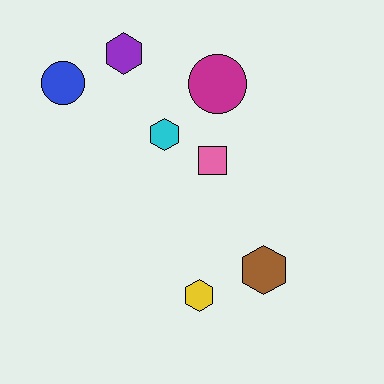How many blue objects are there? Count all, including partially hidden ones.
There is 1 blue object.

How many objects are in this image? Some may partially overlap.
There are 7 objects.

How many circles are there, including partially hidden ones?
There are 2 circles.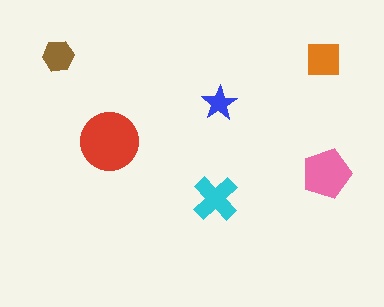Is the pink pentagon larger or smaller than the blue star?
Larger.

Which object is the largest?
The red circle.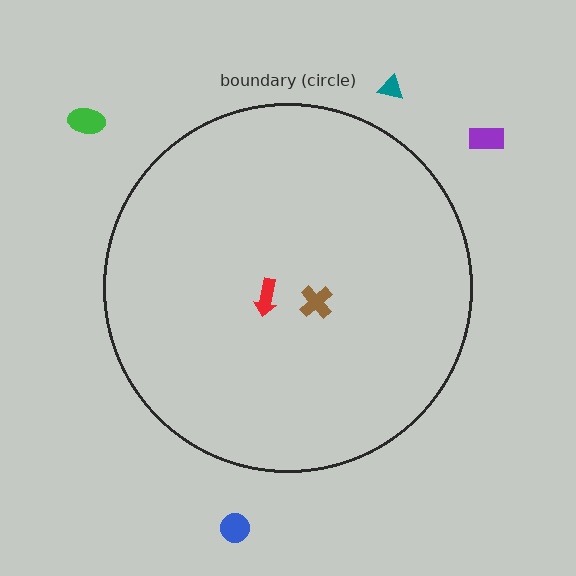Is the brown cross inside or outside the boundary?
Inside.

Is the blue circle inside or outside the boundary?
Outside.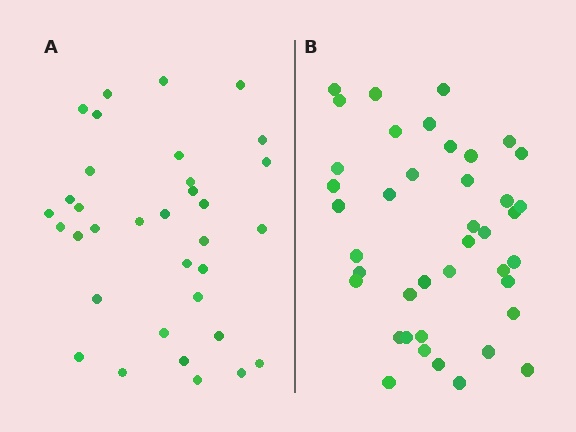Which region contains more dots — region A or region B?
Region B (the right region) has more dots.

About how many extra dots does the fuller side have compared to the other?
Region B has roughly 8 or so more dots than region A.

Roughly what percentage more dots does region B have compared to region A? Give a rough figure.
About 20% more.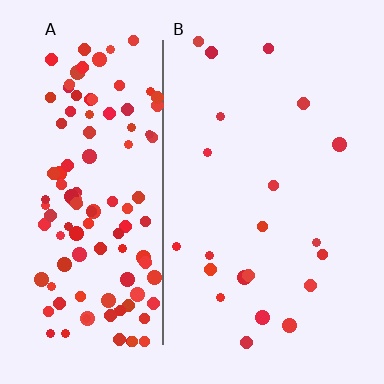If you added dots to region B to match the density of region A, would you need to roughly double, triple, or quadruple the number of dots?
Approximately quadruple.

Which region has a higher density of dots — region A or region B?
A (the left).